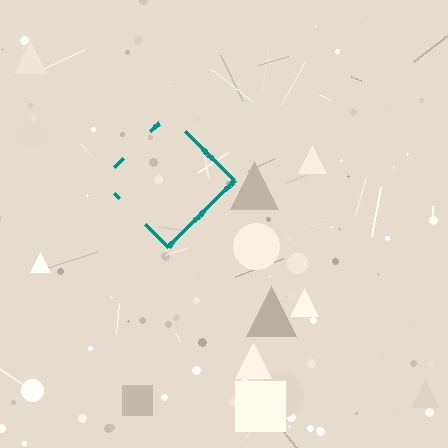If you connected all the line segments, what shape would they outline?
They would outline a diamond.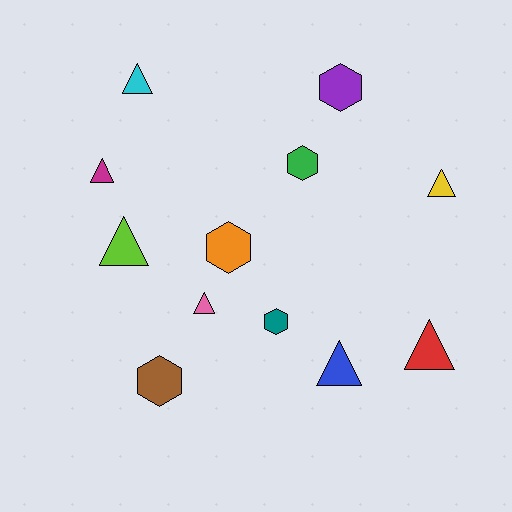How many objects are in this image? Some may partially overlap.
There are 12 objects.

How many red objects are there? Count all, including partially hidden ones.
There is 1 red object.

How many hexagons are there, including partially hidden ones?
There are 5 hexagons.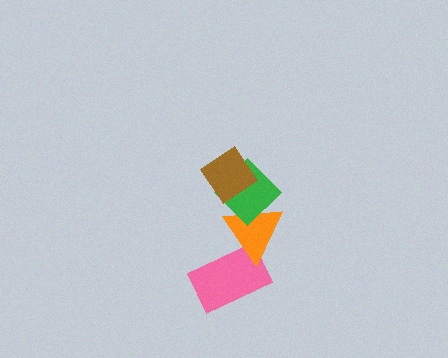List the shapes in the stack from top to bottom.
From top to bottom: the brown diamond, the green diamond, the orange triangle, the pink rectangle.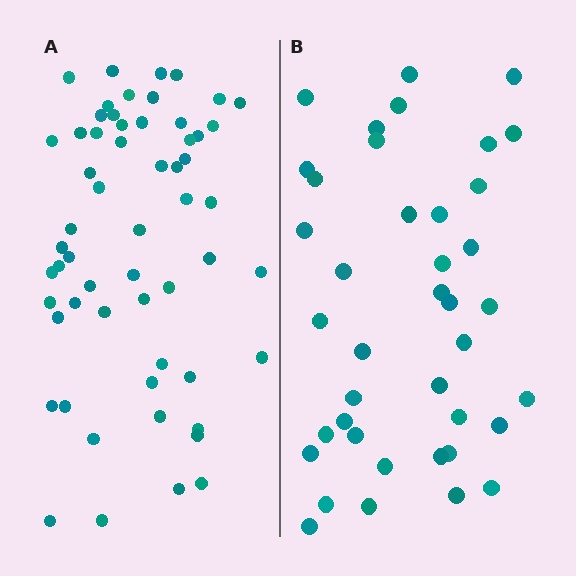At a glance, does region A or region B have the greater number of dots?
Region A (the left region) has more dots.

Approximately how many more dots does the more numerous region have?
Region A has approximately 20 more dots than region B.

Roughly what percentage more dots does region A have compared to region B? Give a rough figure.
About 45% more.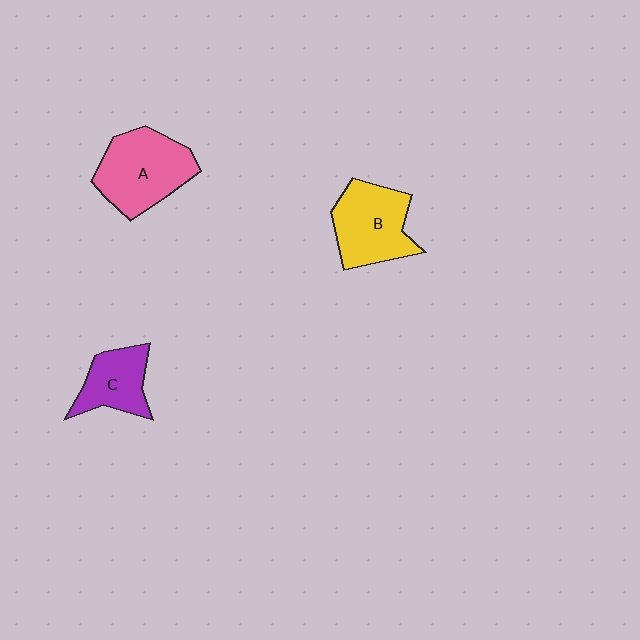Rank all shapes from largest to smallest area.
From largest to smallest: A (pink), B (yellow), C (purple).